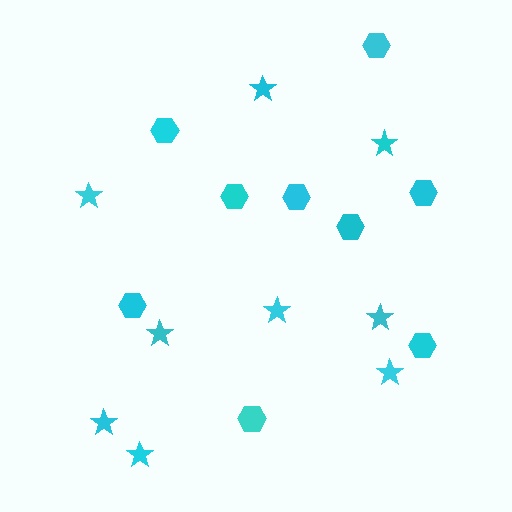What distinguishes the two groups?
There are 2 groups: one group of hexagons (9) and one group of stars (9).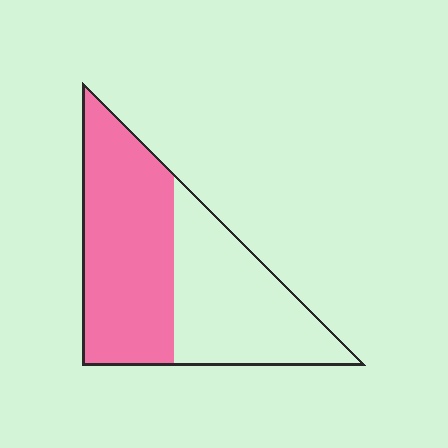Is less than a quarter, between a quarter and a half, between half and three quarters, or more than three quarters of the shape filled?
Between half and three quarters.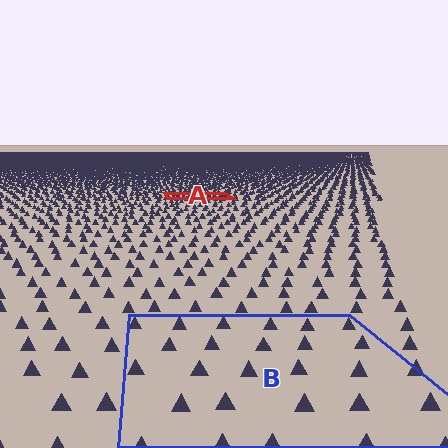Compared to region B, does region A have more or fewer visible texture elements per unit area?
Region A has more texture elements per unit area — they are packed more densely because it is farther away.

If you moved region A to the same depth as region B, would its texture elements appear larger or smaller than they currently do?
They would appear larger. At a closer depth, the same texture elements are projected at a bigger on-screen size.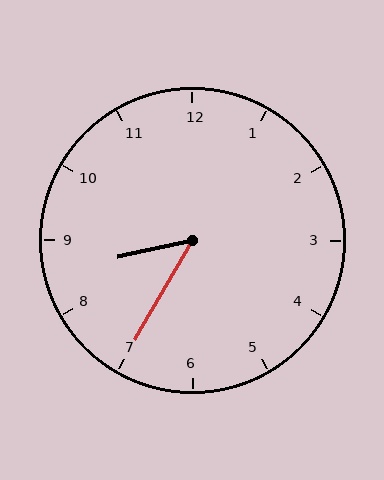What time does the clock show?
8:35.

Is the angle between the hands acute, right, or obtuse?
It is acute.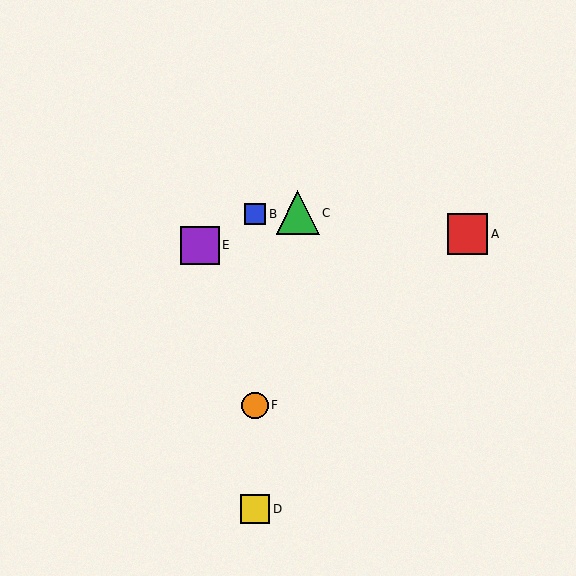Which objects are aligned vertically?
Objects B, D, F are aligned vertically.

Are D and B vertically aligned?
Yes, both are at x≈255.